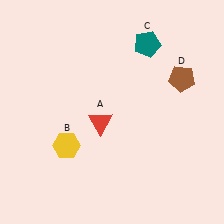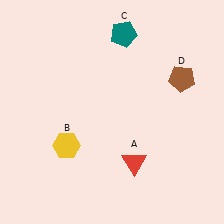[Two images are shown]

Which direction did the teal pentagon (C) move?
The teal pentagon (C) moved left.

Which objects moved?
The objects that moved are: the red triangle (A), the teal pentagon (C).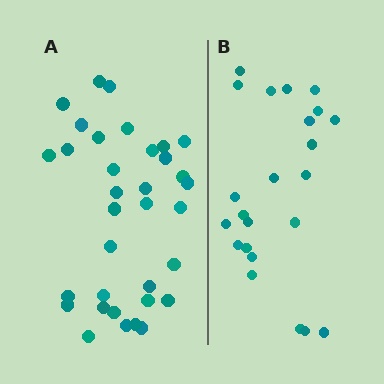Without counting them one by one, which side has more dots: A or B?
Region A (the left region) has more dots.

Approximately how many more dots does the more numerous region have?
Region A has roughly 12 or so more dots than region B.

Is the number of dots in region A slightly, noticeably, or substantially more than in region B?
Region A has substantially more. The ratio is roughly 1.5 to 1.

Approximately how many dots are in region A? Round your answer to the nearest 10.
About 30 dots. (The exact count is 34, which rounds to 30.)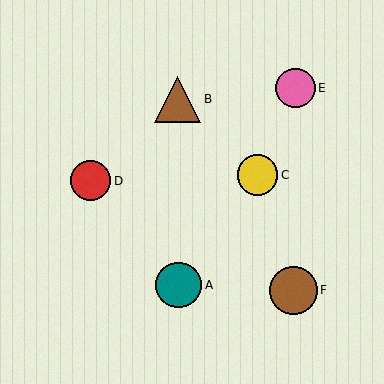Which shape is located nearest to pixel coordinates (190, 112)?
The brown triangle (labeled B) at (178, 99) is nearest to that location.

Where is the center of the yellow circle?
The center of the yellow circle is at (257, 175).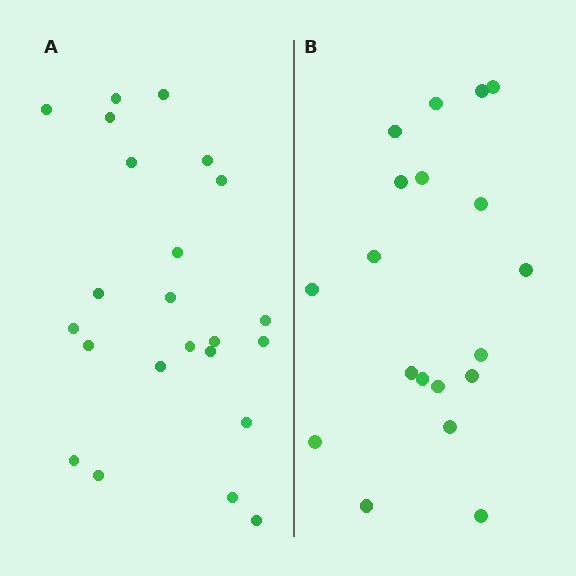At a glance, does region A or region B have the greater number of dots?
Region A (the left region) has more dots.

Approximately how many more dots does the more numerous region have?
Region A has about 4 more dots than region B.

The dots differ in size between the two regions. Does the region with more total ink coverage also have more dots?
No. Region B has more total ink coverage because its dots are larger, but region A actually contains more individual dots. Total area can be misleading — the number of items is what matters here.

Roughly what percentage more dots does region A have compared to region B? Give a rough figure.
About 20% more.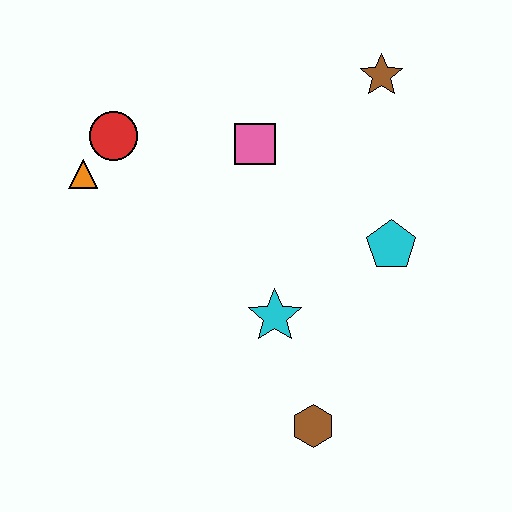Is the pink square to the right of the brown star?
No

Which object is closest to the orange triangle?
The red circle is closest to the orange triangle.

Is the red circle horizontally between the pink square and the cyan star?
No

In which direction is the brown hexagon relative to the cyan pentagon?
The brown hexagon is below the cyan pentagon.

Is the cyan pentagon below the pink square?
Yes